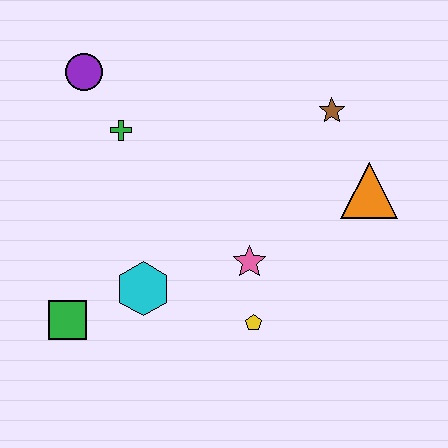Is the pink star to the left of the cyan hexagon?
No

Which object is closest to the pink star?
The yellow pentagon is closest to the pink star.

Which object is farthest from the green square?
The brown star is farthest from the green square.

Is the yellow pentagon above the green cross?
No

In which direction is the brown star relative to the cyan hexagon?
The brown star is to the right of the cyan hexagon.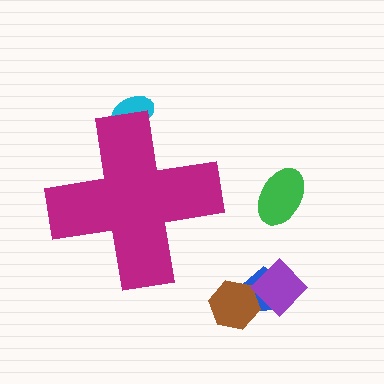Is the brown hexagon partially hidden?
No, the brown hexagon is fully visible.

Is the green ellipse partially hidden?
No, the green ellipse is fully visible.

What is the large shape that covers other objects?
A magenta cross.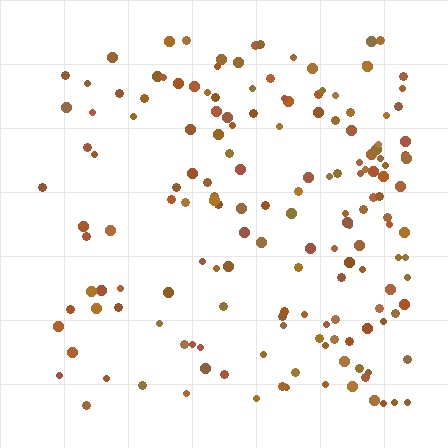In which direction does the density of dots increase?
From left to right, with the right side densest.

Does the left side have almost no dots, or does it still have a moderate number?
Still a moderate number, just noticeably fewer than the right.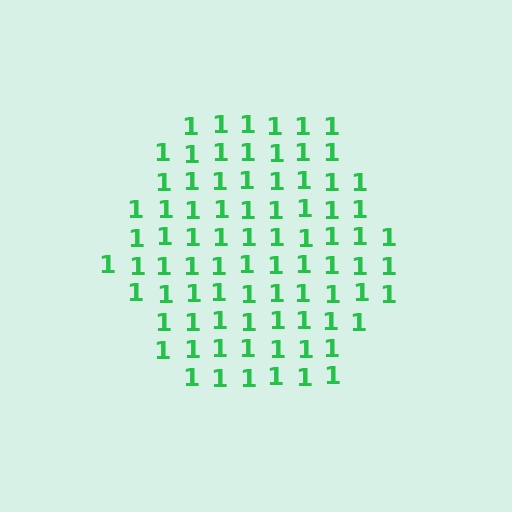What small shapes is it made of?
It is made of small digit 1's.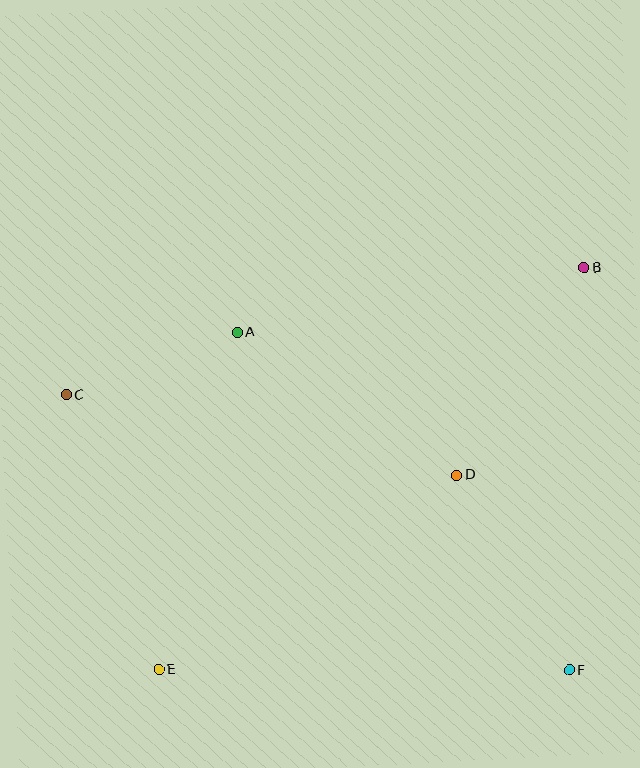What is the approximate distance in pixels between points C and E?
The distance between C and E is approximately 290 pixels.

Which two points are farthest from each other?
Points B and E are farthest from each other.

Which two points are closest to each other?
Points A and C are closest to each other.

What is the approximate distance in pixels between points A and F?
The distance between A and F is approximately 473 pixels.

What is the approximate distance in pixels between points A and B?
The distance between A and B is approximately 352 pixels.